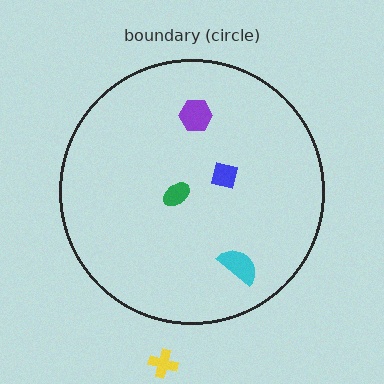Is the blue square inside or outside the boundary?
Inside.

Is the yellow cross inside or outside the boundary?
Outside.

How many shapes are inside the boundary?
4 inside, 1 outside.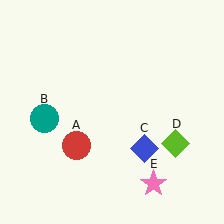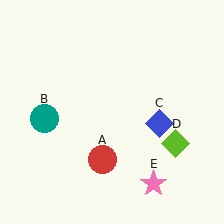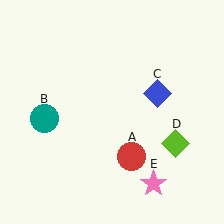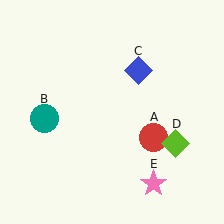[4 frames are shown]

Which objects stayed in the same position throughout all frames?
Teal circle (object B) and lime diamond (object D) and pink star (object E) remained stationary.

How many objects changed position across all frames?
2 objects changed position: red circle (object A), blue diamond (object C).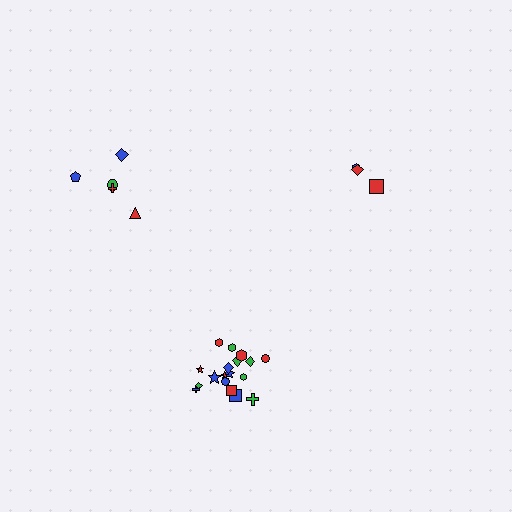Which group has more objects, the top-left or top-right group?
The top-left group.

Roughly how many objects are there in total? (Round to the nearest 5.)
Roughly 25 objects in total.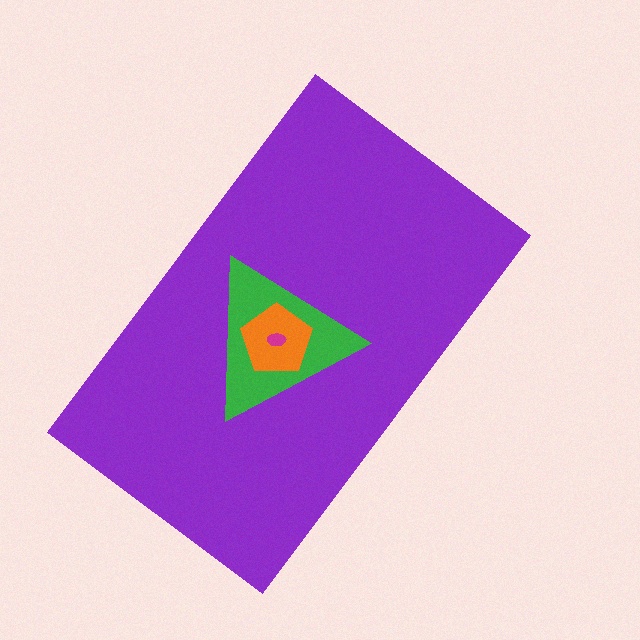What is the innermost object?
The magenta ellipse.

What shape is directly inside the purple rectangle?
The green triangle.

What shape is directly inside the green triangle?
The orange pentagon.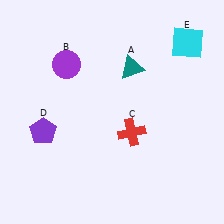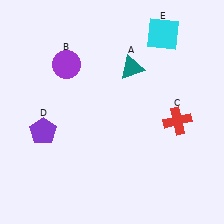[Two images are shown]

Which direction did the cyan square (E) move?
The cyan square (E) moved left.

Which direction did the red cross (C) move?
The red cross (C) moved right.